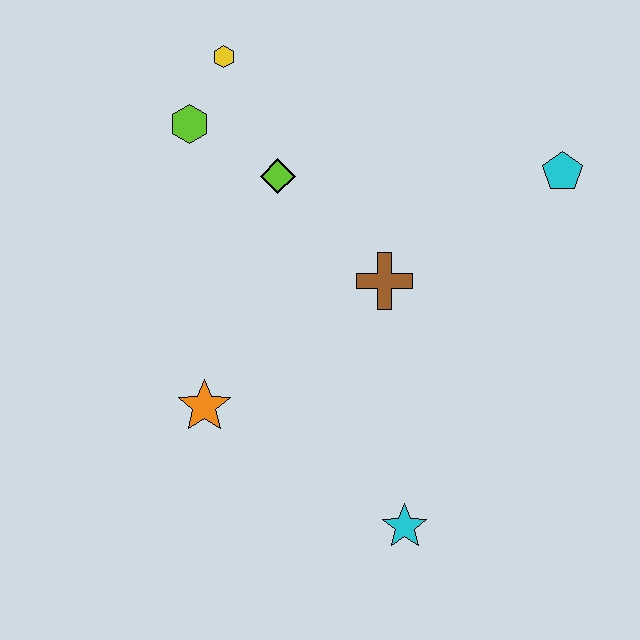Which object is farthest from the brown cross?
The yellow hexagon is farthest from the brown cross.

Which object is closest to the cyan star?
The orange star is closest to the cyan star.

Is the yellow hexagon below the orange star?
No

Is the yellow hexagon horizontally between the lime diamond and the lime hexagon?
Yes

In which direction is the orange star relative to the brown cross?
The orange star is to the left of the brown cross.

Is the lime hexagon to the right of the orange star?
No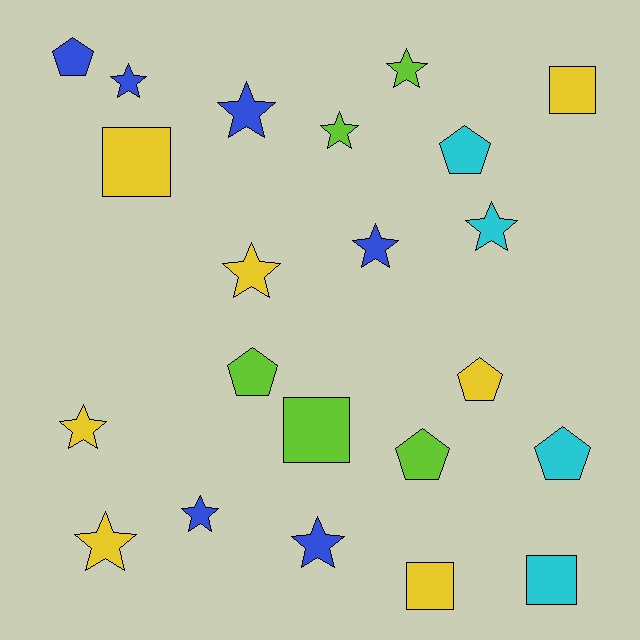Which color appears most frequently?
Yellow, with 7 objects.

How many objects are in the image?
There are 22 objects.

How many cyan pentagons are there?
There are 2 cyan pentagons.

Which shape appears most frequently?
Star, with 11 objects.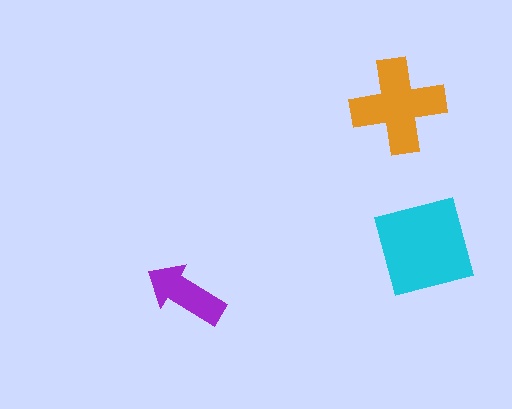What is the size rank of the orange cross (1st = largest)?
2nd.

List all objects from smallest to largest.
The purple arrow, the orange cross, the cyan square.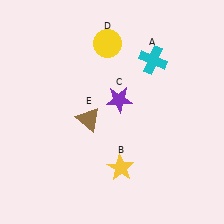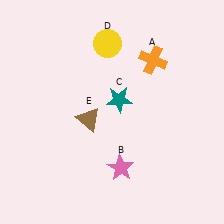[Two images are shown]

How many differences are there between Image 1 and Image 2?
There are 3 differences between the two images.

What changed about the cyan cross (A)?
In Image 1, A is cyan. In Image 2, it changed to orange.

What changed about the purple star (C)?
In Image 1, C is purple. In Image 2, it changed to teal.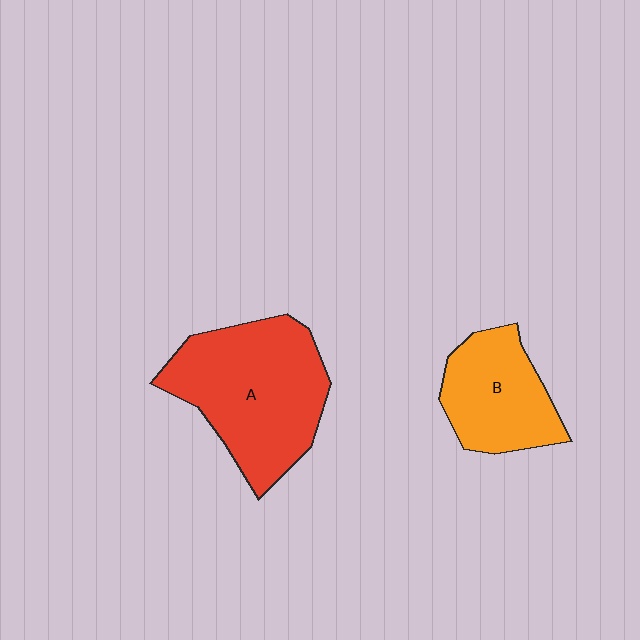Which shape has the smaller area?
Shape B (orange).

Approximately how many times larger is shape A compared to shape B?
Approximately 1.6 times.